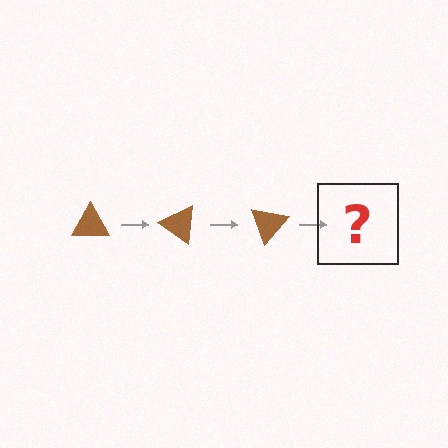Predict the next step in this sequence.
The next step is a brown triangle rotated 105 degrees.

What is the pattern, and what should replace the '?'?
The pattern is that the triangle rotates 35 degrees each step. The '?' should be a brown triangle rotated 105 degrees.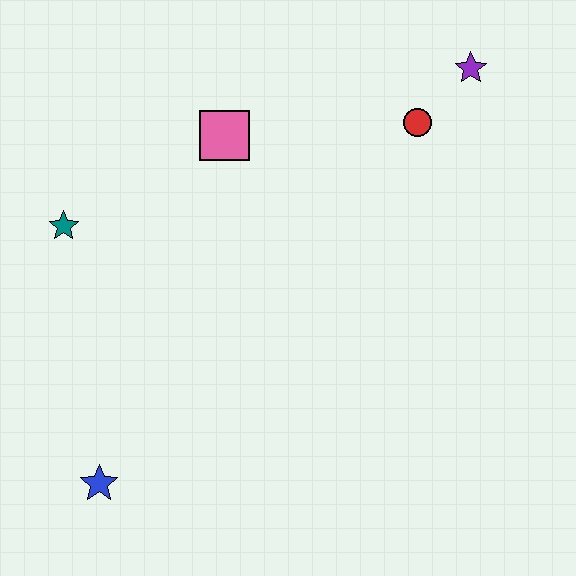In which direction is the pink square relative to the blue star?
The pink square is above the blue star.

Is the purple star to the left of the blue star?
No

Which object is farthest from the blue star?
The purple star is farthest from the blue star.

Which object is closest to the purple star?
The red circle is closest to the purple star.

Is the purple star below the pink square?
No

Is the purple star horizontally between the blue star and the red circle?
No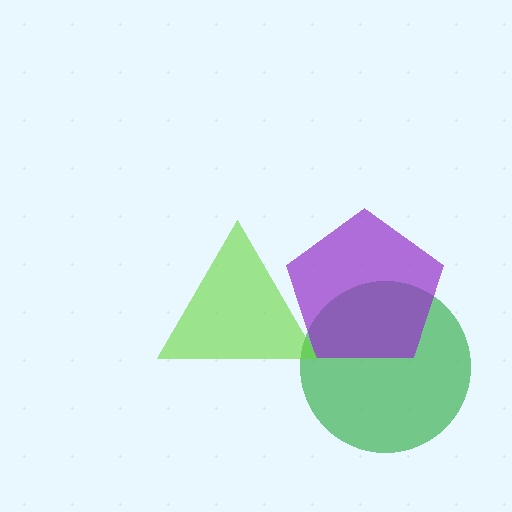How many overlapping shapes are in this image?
There are 3 overlapping shapes in the image.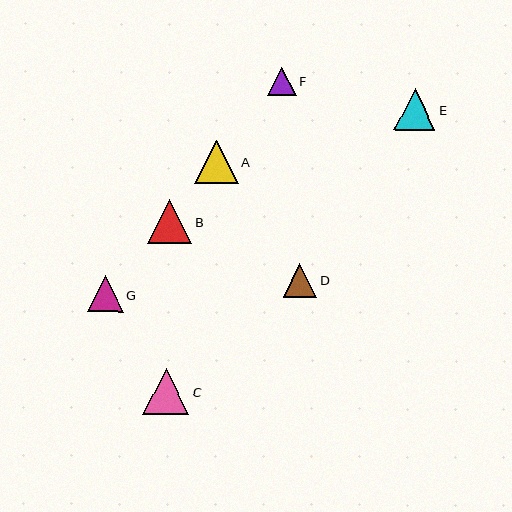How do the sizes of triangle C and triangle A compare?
Triangle C and triangle A are approximately the same size.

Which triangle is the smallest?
Triangle F is the smallest with a size of approximately 28 pixels.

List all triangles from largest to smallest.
From largest to smallest: C, B, A, E, G, D, F.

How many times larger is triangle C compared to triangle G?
Triangle C is approximately 1.3 times the size of triangle G.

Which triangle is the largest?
Triangle C is the largest with a size of approximately 46 pixels.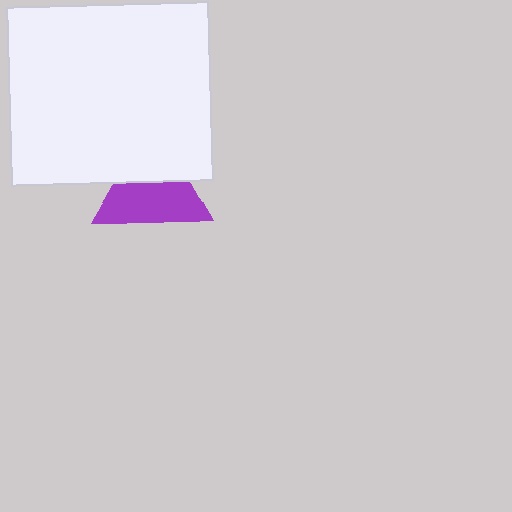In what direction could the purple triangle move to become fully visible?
The purple triangle could move down. That would shift it out from behind the white rectangle entirely.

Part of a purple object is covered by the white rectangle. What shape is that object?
It is a triangle.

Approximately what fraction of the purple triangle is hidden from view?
Roughly 39% of the purple triangle is hidden behind the white rectangle.